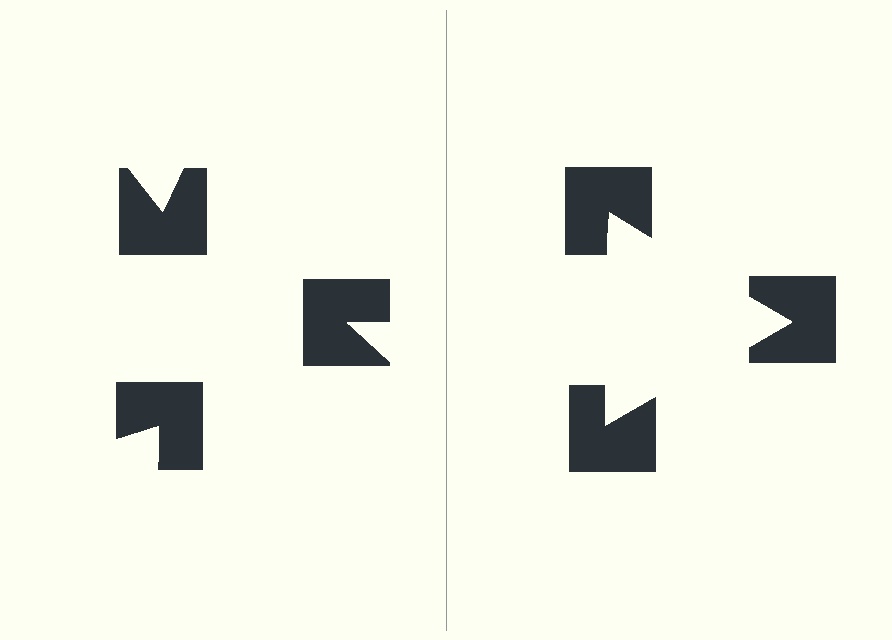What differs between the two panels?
The notched squares are positioned identically on both sides; only the wedge orientations differ. On the right they align to a triangle; on the left they are misaligned.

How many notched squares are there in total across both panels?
6 — 3 on each side.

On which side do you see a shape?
An illusory triangle appears on the right side. On the left side the wedge cuts are rotated, so no coherent shape forms.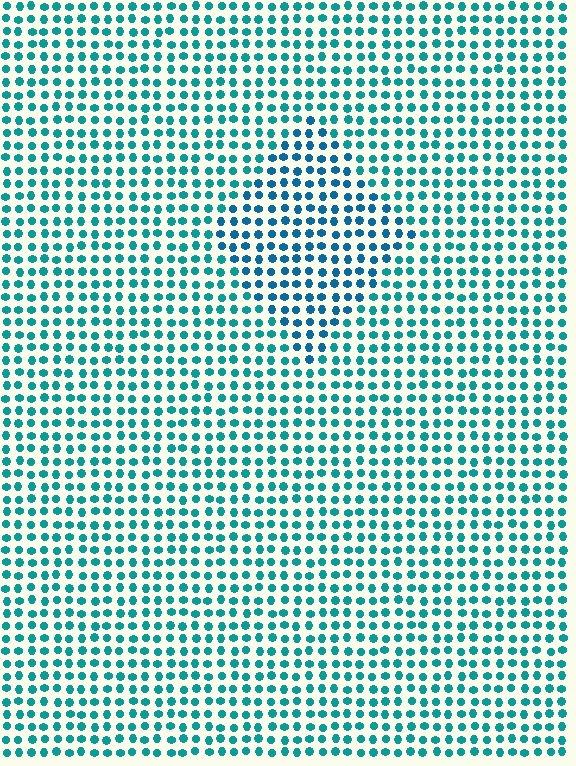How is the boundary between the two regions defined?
The boundary is defined purely by a slight shift in hue (about 23 degrees). Spacing, size, and orientation are identical on both sides.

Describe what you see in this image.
The image is filled with small teal elements in a uniform arrangement. A diamond-shaped region is visible where the elements are tinted to a slightly different hue, forming a subtle color boundary.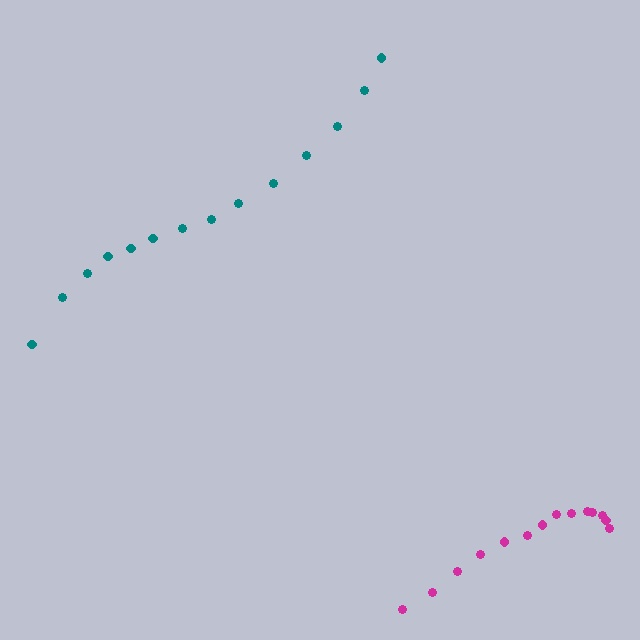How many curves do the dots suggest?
There are 2 distinct paths.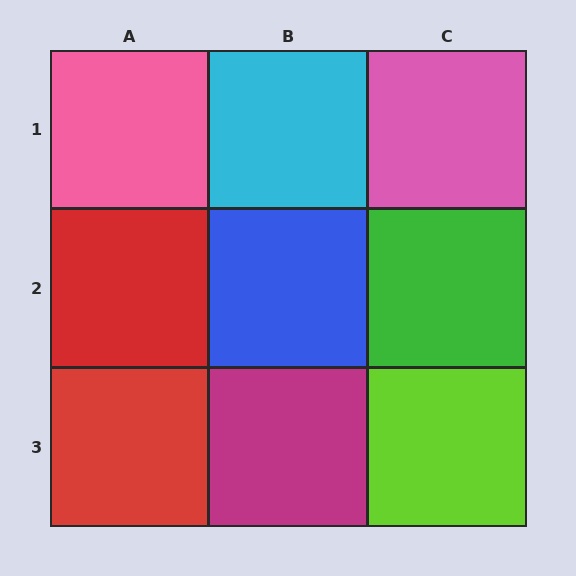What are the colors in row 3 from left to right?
Red, magenta, lime.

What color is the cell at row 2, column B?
Blue.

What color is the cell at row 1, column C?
Pink.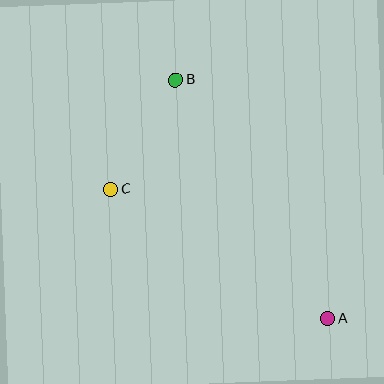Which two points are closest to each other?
Points B and C are closest to each other.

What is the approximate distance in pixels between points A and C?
The distance between A and C is approximately 253 pixels.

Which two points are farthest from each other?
Points A and B are farthest from each other.